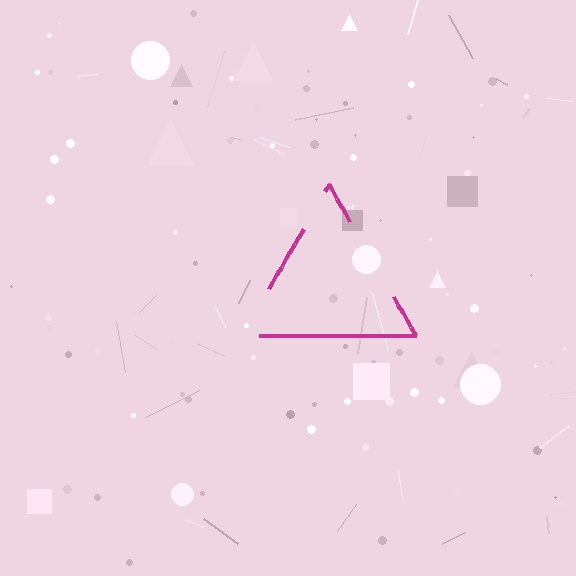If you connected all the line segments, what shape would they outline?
They would outline a triangle.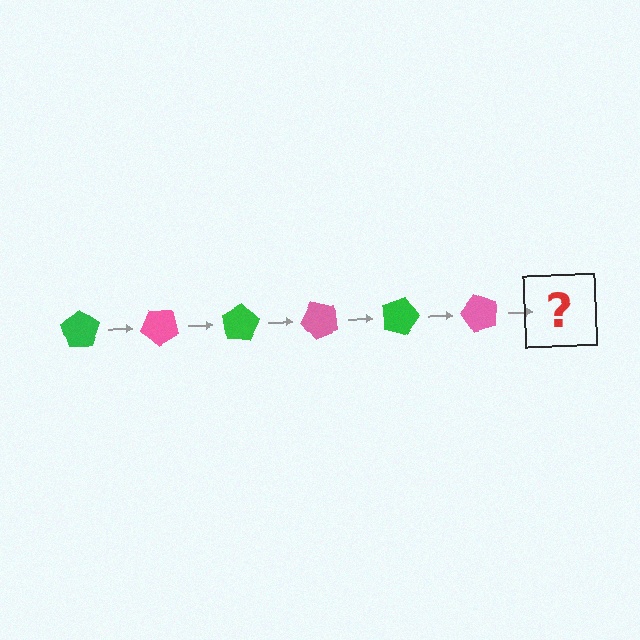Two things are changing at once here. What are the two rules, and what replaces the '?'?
The two rules are that it rotates 40 degrees each step and the color cycles through green and pink. The '?' should be a green pentagon, rotated 240 degrees from the start.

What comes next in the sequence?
The next element should be a green pentagon, rotated 240 degrees from the start.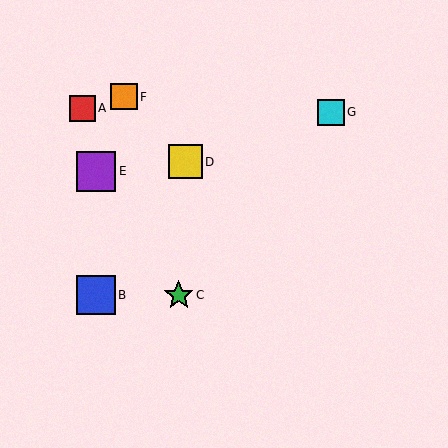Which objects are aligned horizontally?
Objects B, C are aligned horizontally.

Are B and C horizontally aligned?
Yes, both are at y≈295.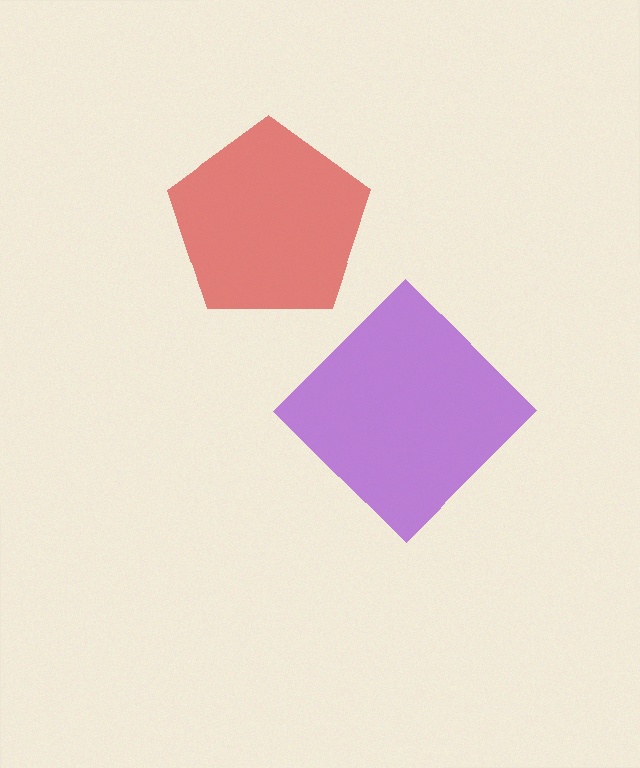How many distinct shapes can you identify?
There are 2 distinct shapes: a red pentagon, a purple diamond.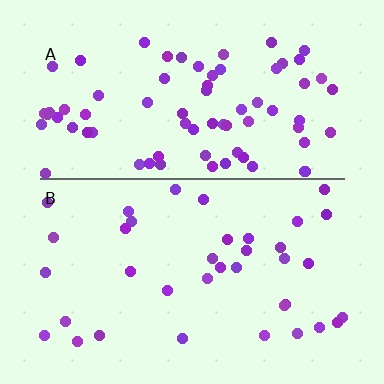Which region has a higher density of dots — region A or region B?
A (the top).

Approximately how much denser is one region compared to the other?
Approximately 2.0× — region A over region B.